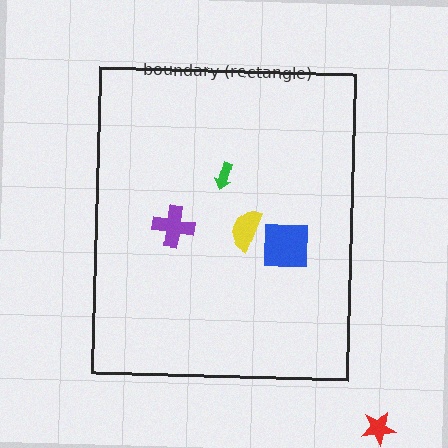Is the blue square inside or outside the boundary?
Inside.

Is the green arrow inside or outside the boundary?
Inside.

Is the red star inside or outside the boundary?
Outside.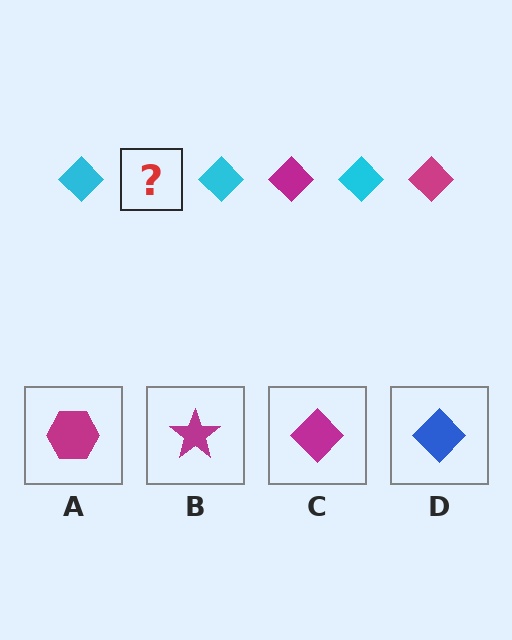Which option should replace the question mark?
Option C.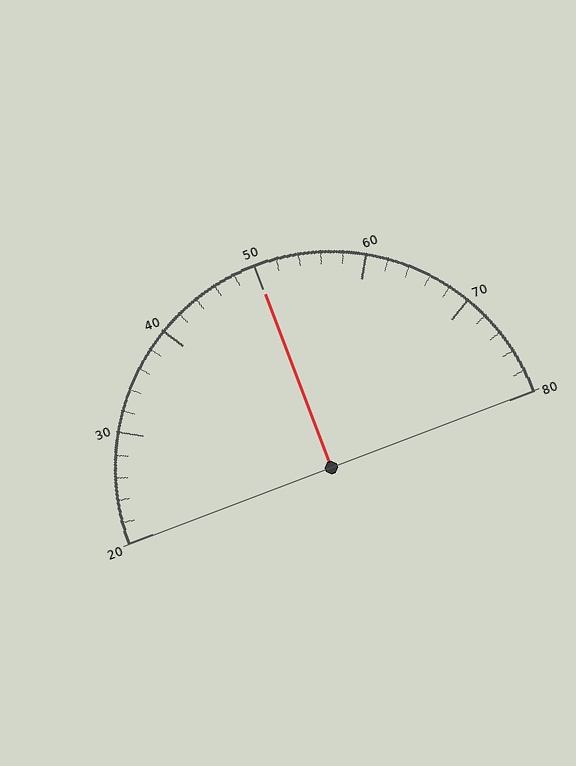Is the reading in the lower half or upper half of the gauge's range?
The reading is in the upper half of the range (20 to 80).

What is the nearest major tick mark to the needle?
The nearest major tick mark is 50.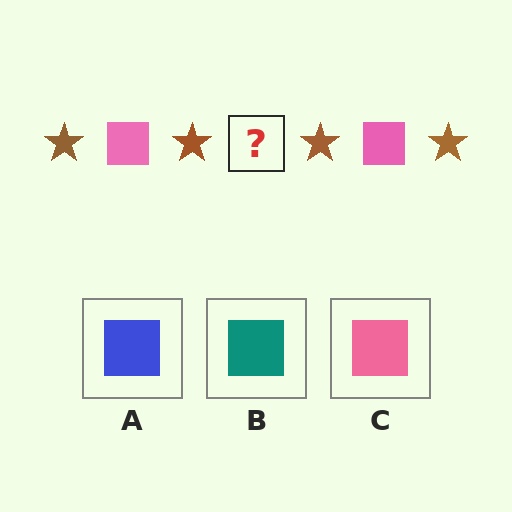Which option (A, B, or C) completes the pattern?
C.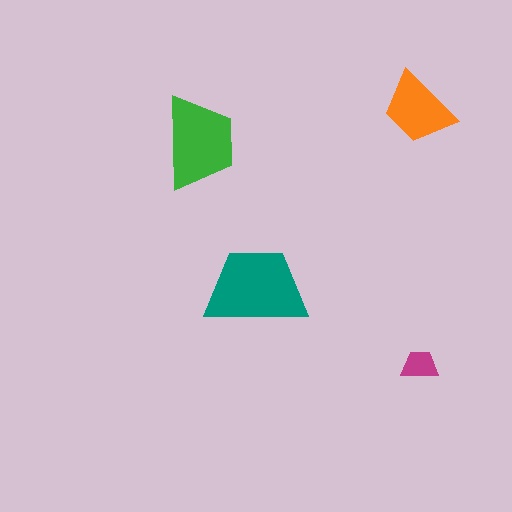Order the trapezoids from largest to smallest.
the teal one, the green one, the orange one, the magenta one.